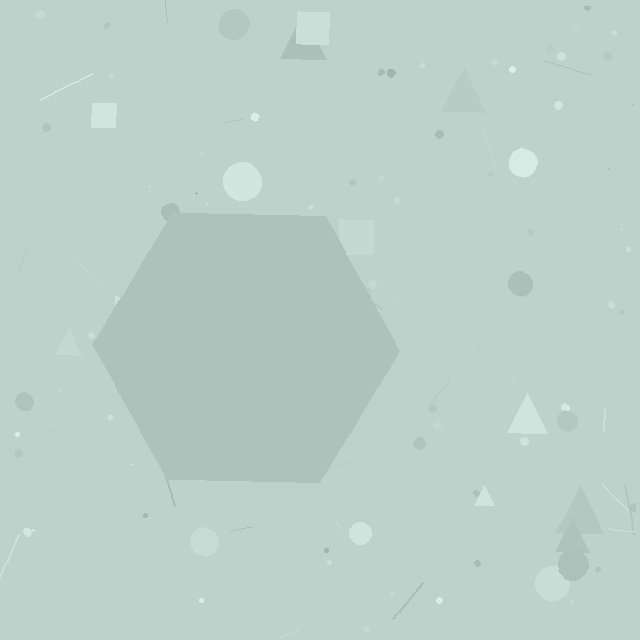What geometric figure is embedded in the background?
A hexagon is embedded in the background.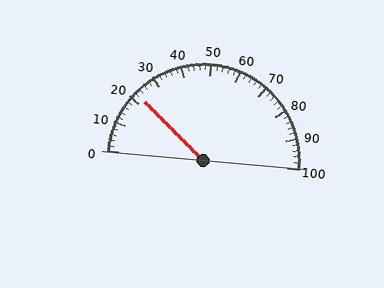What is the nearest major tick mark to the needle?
The nearest major tick mark is 20.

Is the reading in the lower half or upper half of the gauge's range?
The reading is in the lower half of the range (0 to 100).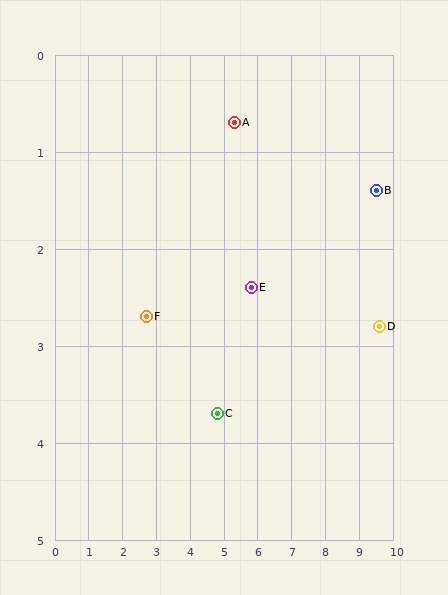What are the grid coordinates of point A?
Point A is at approximately (5.3, 0.7).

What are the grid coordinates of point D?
Point D is at approximately (9.6, 2.8).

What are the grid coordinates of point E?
Point E is at approximately (5.8, 2.4).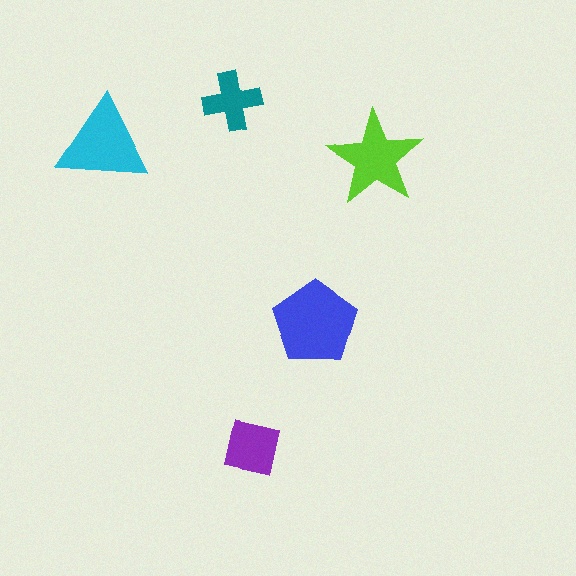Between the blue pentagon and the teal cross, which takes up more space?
The blue pentagon.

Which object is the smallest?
The teal cross.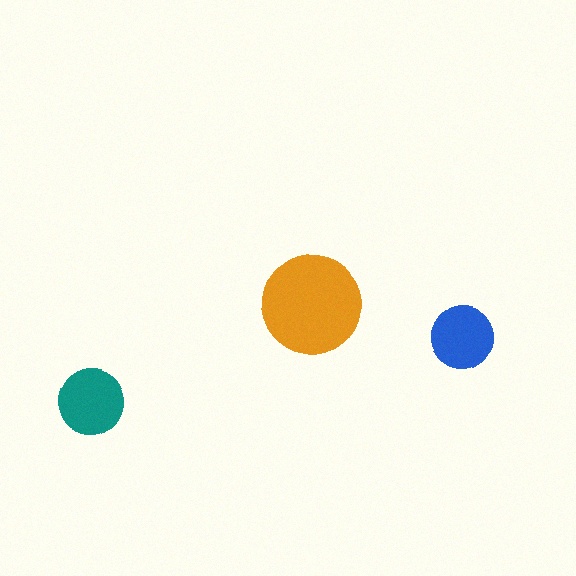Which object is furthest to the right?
The blue circle is rightmost.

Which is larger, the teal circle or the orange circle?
The orange one.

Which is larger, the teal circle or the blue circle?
The teal one.